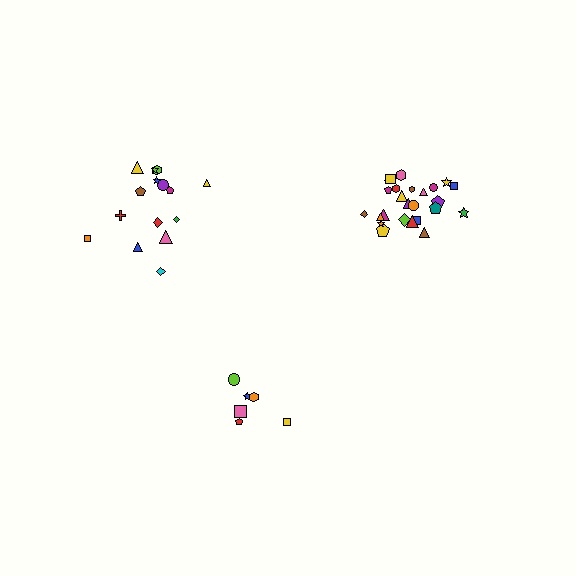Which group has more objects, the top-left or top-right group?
The top-right group.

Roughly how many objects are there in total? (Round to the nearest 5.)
Roughly 45 objects in total.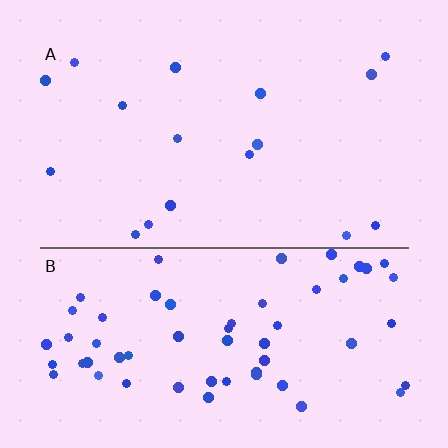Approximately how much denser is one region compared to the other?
Approximately 3.6× — region B over region A.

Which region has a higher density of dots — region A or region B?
B (the bottom).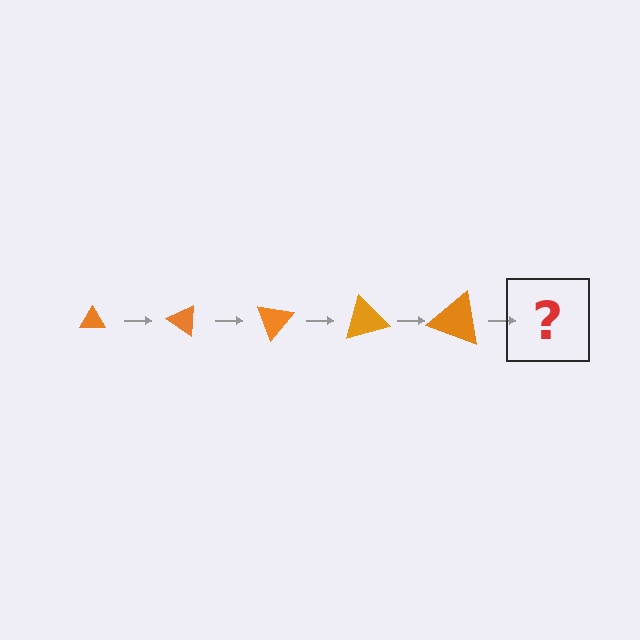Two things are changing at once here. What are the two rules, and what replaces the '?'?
The two rules are that the triangle grows larger each step and it rotates 35 degrees each step. The '?' should be a triangle, larger than the previous one and rotated 175 degrees from the start.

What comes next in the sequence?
The next element should be a triangle, larger than the previous one and rotated 175 degrees from the start.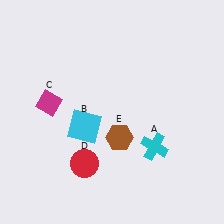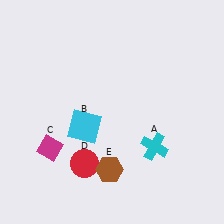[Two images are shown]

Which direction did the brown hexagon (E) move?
The brown hexagon (E) moved down.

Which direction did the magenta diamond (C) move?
The magenta diamond (C) moved down.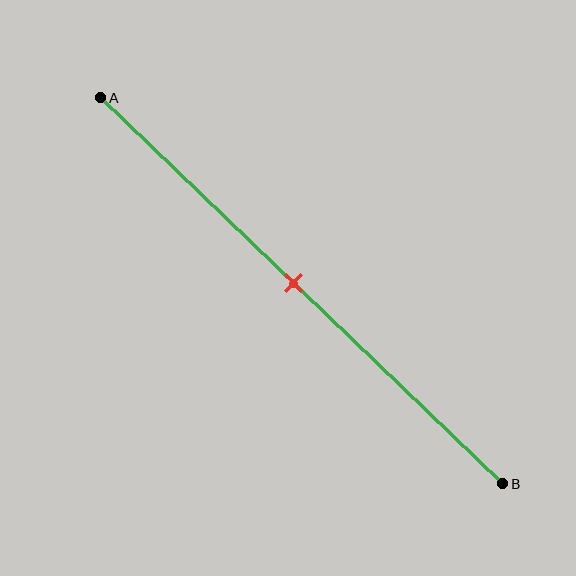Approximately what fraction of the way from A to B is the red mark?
The red mark is approximately 50% of the way from A to B.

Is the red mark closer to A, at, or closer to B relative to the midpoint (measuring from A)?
The red mark is approximately at the midpoint of segment AB.